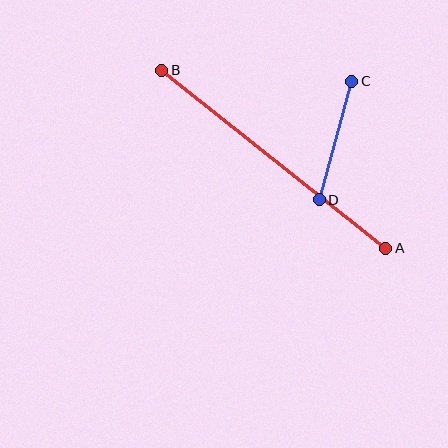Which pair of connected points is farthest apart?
Points A and B are farthest apart.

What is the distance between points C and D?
The distance is approximately 123 pixels.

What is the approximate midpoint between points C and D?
The midpoint is at approximately (336, 140) pixels.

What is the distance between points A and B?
The distance is approximately 286 pixels.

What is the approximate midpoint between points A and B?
The midpoint is at approximately (274, 159) pixels.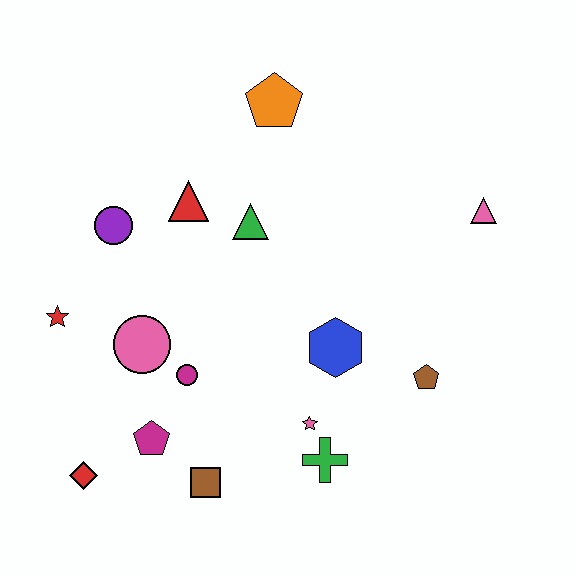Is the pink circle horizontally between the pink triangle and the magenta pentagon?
No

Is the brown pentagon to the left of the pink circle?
No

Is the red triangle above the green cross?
Yes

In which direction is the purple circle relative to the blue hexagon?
The purple circle is to the left of the blue hexagon.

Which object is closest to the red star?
The pink circle is closest to the red star.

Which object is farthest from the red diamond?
The pink triangle is farthest from the red diamond.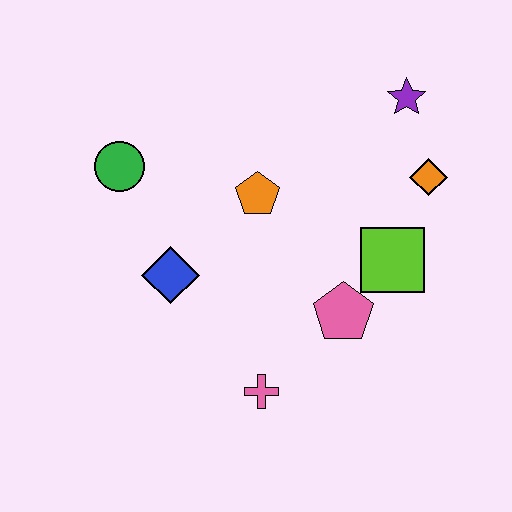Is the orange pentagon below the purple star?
Yes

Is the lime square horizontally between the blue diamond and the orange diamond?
Yes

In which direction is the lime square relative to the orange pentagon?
The lime square is to the right of the orange pentagon.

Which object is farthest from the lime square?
The green circle is farthest from the lime square.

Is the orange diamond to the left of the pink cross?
No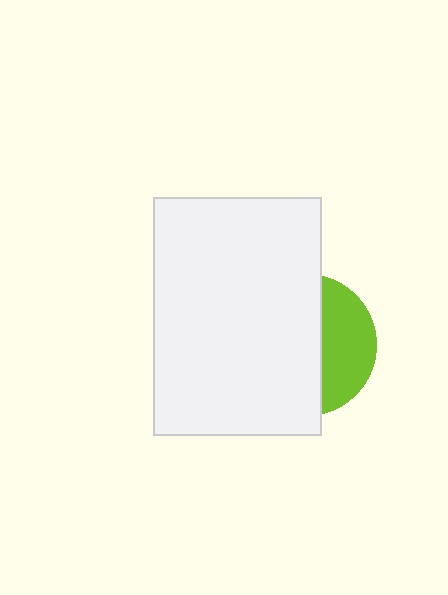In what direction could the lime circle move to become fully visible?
The lime circle could move right. That would shift it out from behind the white rectangle entirely.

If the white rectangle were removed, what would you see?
You would see the complete lime circle.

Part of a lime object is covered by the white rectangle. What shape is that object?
It is a circle.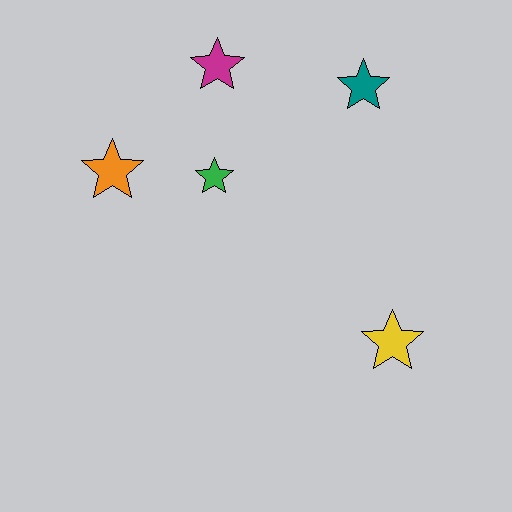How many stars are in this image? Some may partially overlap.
There are 5 stars.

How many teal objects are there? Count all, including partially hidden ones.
There is 1 teal object.